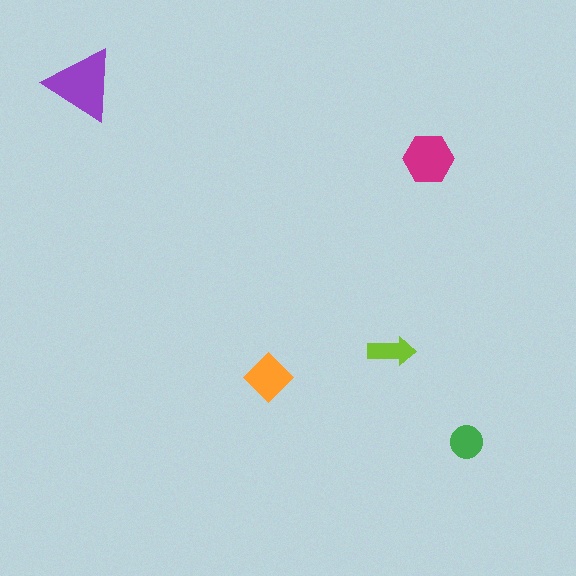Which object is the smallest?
The lime arrow.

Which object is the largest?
The purple triangle.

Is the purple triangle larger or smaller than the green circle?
Larger.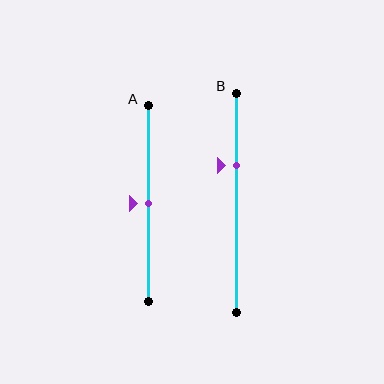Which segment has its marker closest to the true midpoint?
Segment A has its marker closest to the true midpoint.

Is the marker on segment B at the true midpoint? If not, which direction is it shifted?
No, the marker on segment B is shifted upward by about 17% of the segment length.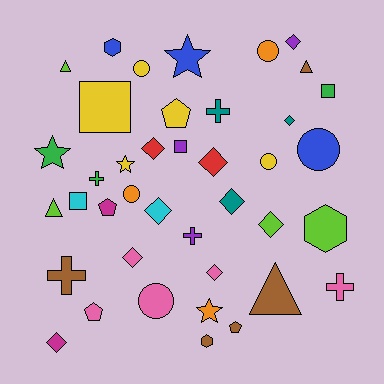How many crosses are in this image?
There are 5 crosses.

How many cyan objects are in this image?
There are 2 cyan objects.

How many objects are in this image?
There are 40 objects.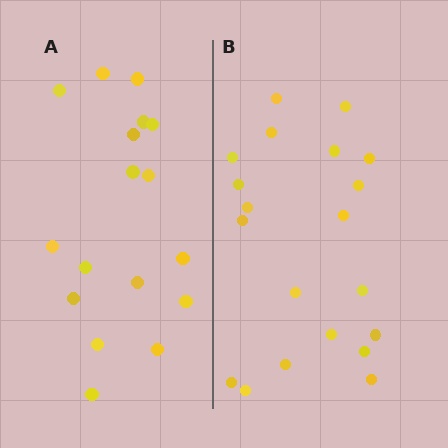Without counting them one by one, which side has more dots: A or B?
Region B (the right region) has more dots.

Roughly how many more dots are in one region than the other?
Region B has just a few more — roughly 2 or 3 more dots than region A.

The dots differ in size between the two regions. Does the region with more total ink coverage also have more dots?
No. Region A has more total ink coverage because its dots are larger, but region B actually contains more individual dots. Total area can be misleading — the number of items is what matters here.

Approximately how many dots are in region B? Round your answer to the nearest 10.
About 20 dots.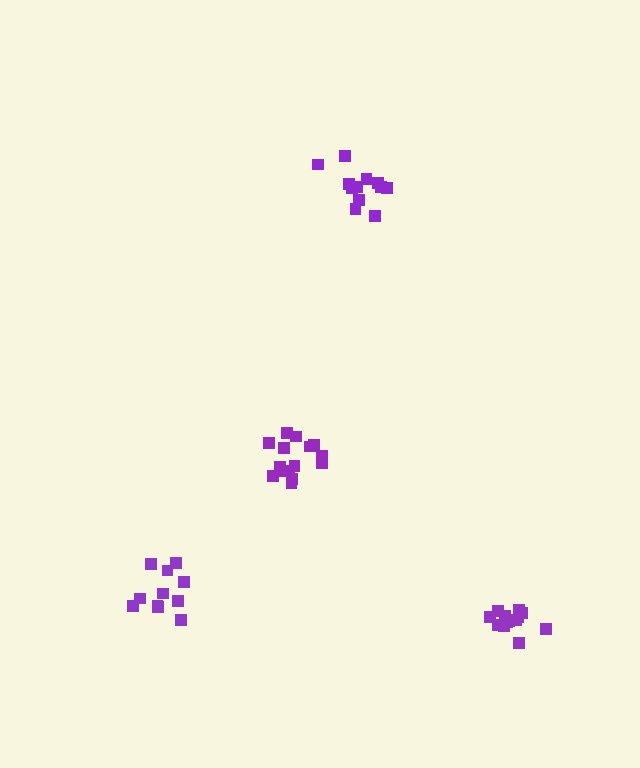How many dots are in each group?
Group 1: 12 dots, Group 2: 15 dots, Group 3: 11 dots, Group 4: 14 dots (52 total).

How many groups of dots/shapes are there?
There are 4 groups.